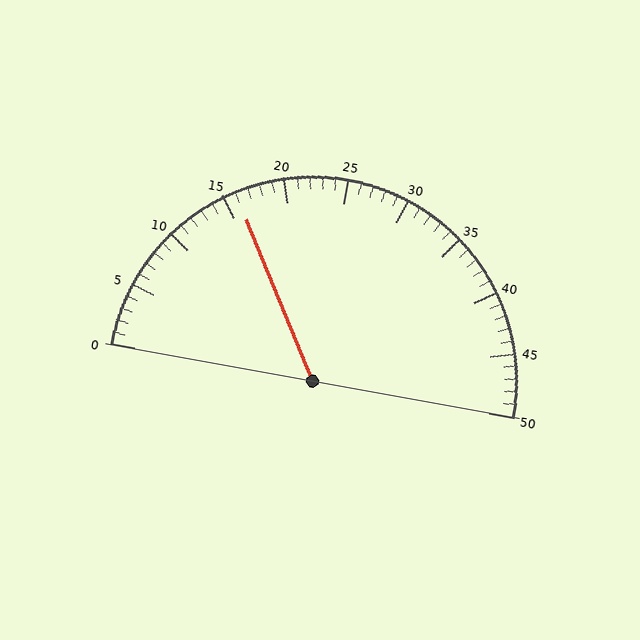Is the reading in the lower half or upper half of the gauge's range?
The reading is in the lower half of the range (0 to 50).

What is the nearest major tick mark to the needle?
The nearest major tick mark is 15.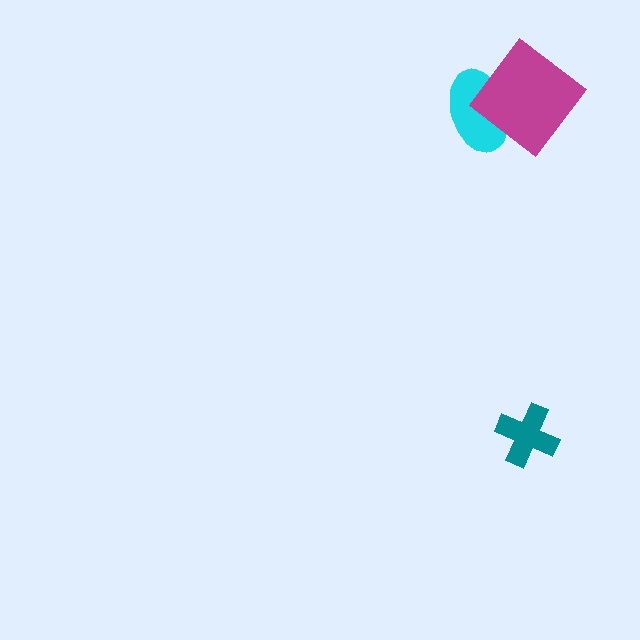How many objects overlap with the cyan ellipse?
1 object overlaps with the cyan ellipse.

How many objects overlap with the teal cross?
0 objects overlap with the teal cross.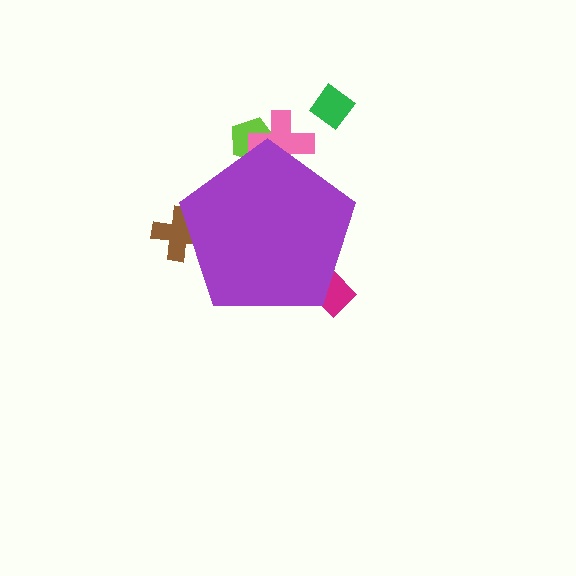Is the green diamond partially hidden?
No, the green diamond is fully visible.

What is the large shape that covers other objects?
A purple pentagon.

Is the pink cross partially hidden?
Yes, the pink cross is partially hidden behind the purple pentagon.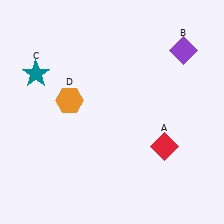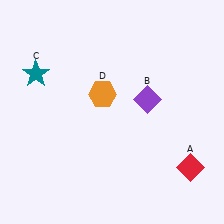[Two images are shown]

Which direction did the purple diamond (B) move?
The purple diamond (B) moved down.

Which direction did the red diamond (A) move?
The red diamond (A) moved right.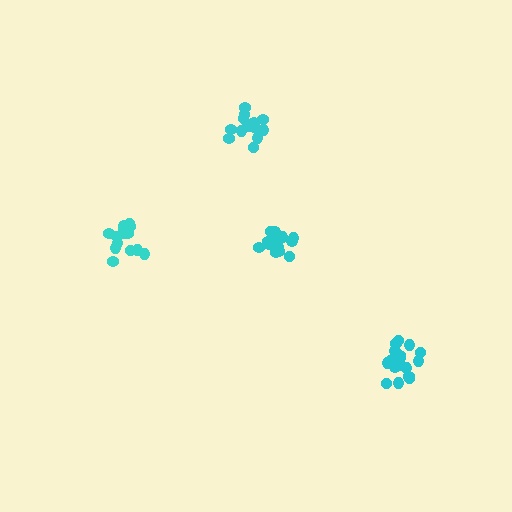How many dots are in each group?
Group 1: 14 dots, Group 2: 13 dots, Group 3: 17 dots, Group 4: 14 dots (58 total).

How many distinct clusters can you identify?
There are 4 distinct clusters.